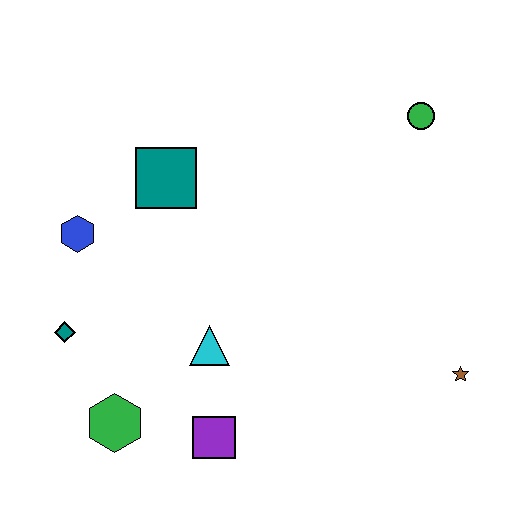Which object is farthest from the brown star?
The blue hexagon is farthest from the brown star.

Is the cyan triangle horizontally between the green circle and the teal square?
Yes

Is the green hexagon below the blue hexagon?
Yes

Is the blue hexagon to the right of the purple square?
No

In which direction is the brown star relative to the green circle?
The brown star is below the green circle.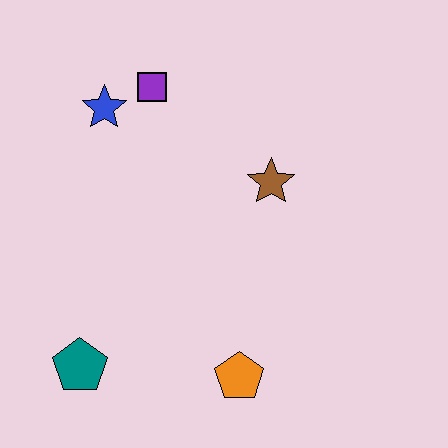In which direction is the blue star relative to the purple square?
The blue star is to the left of the purple square.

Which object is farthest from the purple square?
The orange pentagon is farthest from the purple square.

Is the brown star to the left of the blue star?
No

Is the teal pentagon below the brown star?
Yes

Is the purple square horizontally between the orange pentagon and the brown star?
No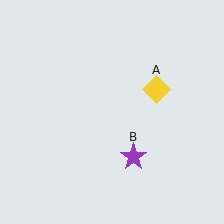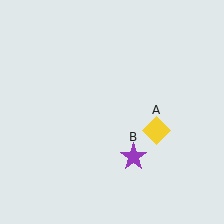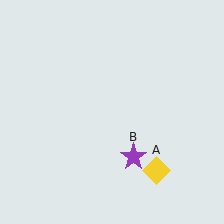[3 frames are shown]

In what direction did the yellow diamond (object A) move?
The yellow diamond (object A) moved down.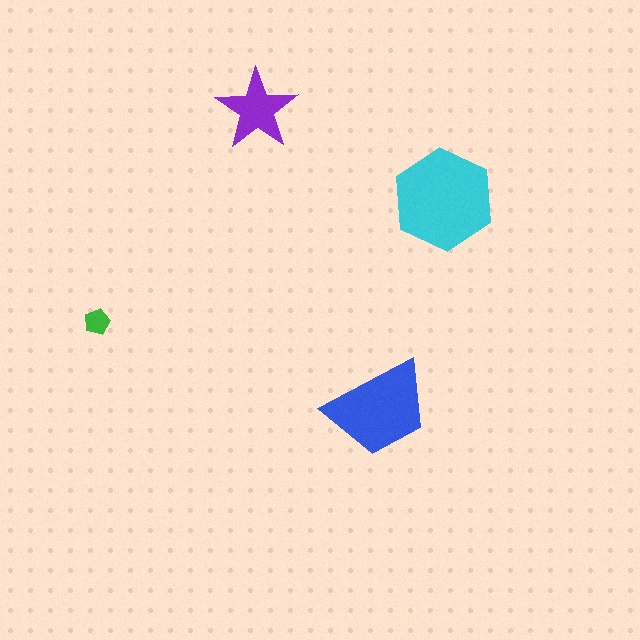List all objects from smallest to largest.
The green pentagon, the purple star, the blue trapezoid, the cyan hexagon.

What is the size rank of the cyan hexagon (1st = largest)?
1st.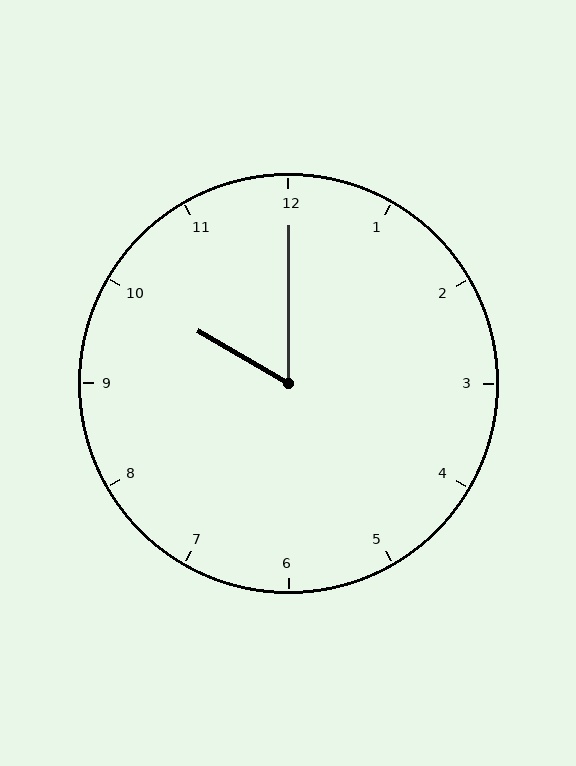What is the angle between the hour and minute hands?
Approximately 60 degrees.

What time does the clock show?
10:00.